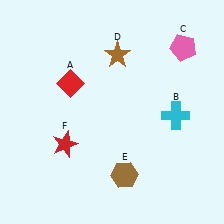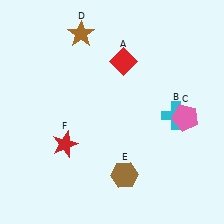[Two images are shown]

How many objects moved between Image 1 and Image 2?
3 objects moved between the two images.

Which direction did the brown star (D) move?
The brown star (D) moved left.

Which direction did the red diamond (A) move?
The red diamond (A) moved right.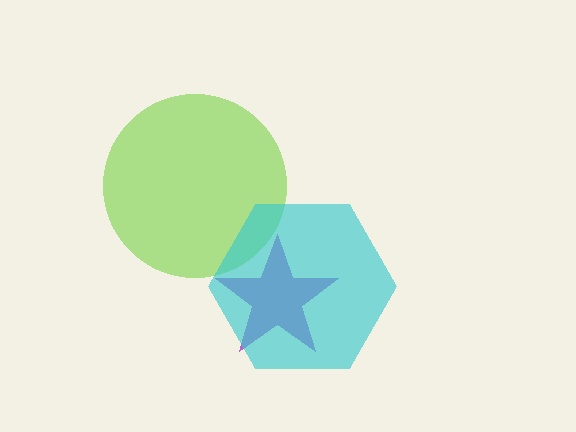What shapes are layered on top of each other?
The layered shapes are: a lime circle, a purple star, a cyan hexagon.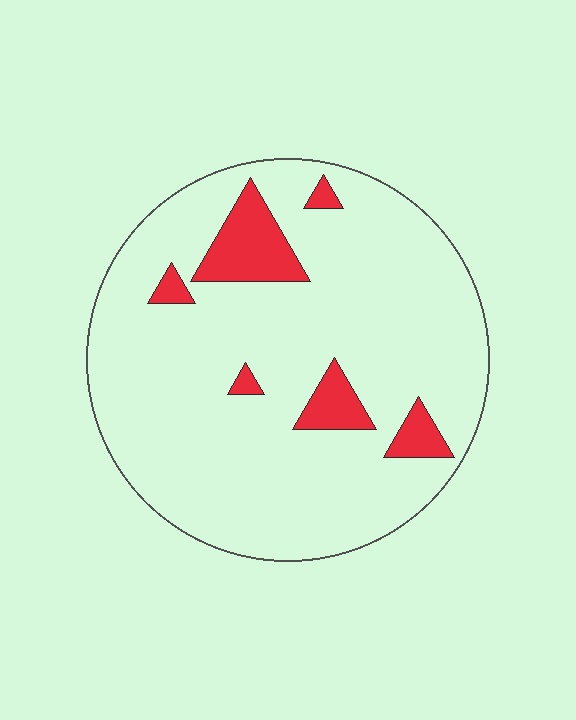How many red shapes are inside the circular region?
6.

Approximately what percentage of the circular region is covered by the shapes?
Approximately 10%.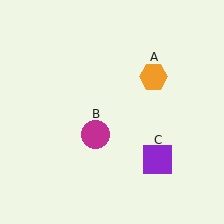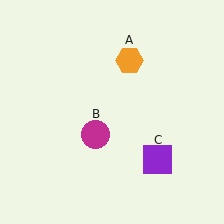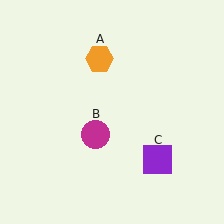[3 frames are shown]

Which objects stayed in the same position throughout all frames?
Magenta circle (object B) and purple square (object C) remained stationary.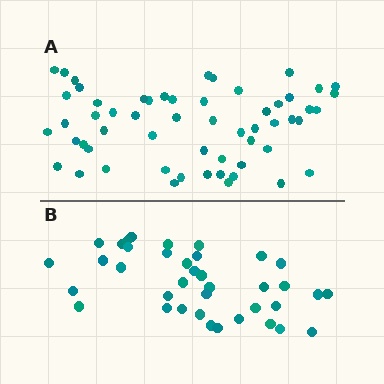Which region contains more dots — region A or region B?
Region A (the top region) has more dots.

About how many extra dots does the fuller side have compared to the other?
Region A has approximately 20 more dots than region B.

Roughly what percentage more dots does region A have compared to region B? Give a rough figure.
About 50% more.